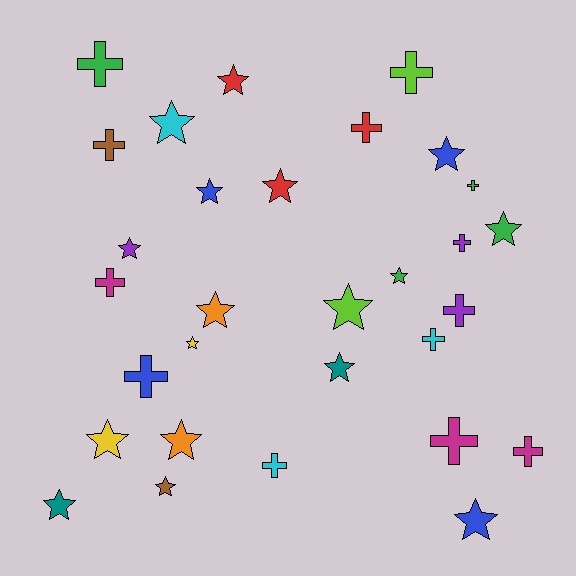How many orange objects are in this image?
There are 2 orange objects.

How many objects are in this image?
There are 30 objects.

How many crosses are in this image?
There are 13 crosses.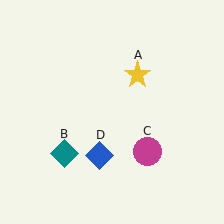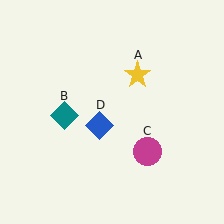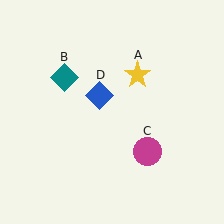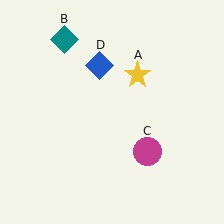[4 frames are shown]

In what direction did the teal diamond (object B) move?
The teal diamond (object B) moved up.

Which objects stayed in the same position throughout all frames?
Yellow star (object A) and magenta circle (object C) remained stationary.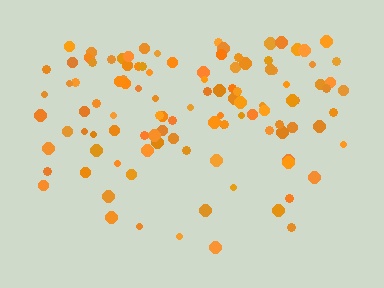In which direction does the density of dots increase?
From bottom to top, with the top side densest.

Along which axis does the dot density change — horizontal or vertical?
Vertical.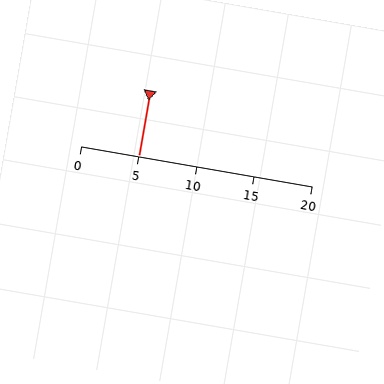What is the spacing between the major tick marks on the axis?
The major ticks are spaced 5 apart.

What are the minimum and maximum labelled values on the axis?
The axis runs from 0 to 20.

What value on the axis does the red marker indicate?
The marker indicates approximately 5.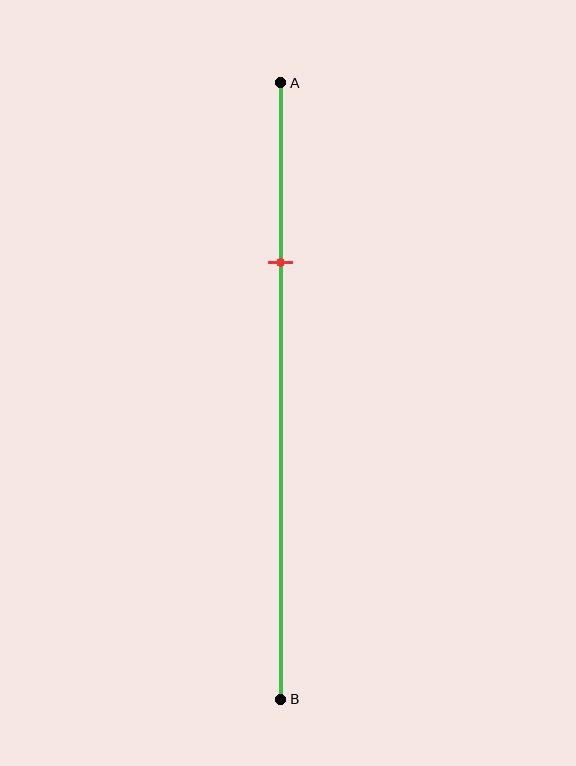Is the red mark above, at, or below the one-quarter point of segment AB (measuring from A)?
The red mark is below the one-quarter point of segment AB.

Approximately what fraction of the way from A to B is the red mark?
The red mark is approximately 30% of the way from A to B.